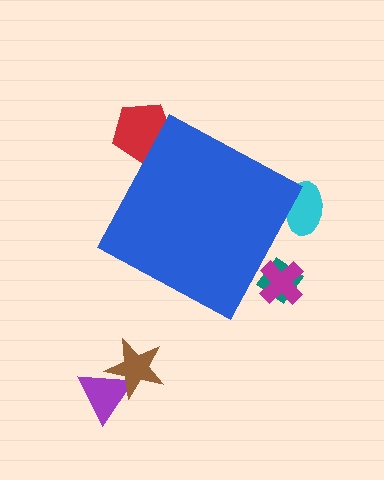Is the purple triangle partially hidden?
No, the purple triangle is fully visible.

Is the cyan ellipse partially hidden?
Yes, the cyan ellipse is partially hidden behind the blue diamond.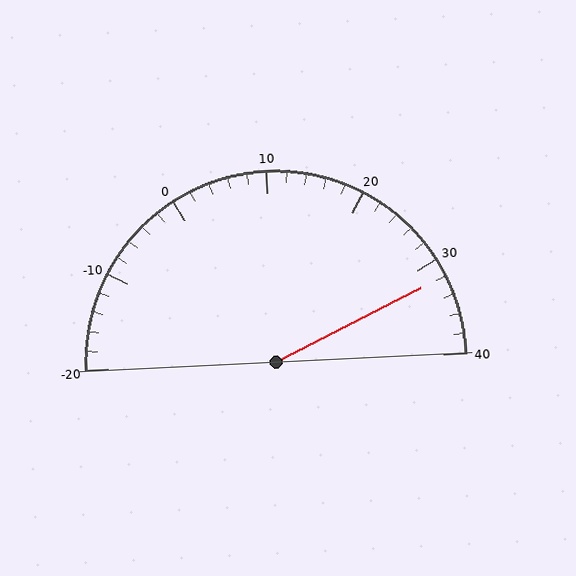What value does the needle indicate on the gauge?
The needle indicates approximately 32.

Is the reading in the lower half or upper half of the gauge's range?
The reading is in the upper half of the range (-20 to 40).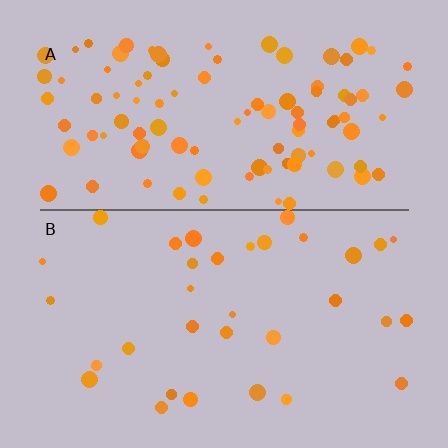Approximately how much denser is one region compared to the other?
Approximately 3.0× — region A over region B.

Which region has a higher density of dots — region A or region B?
A (the top).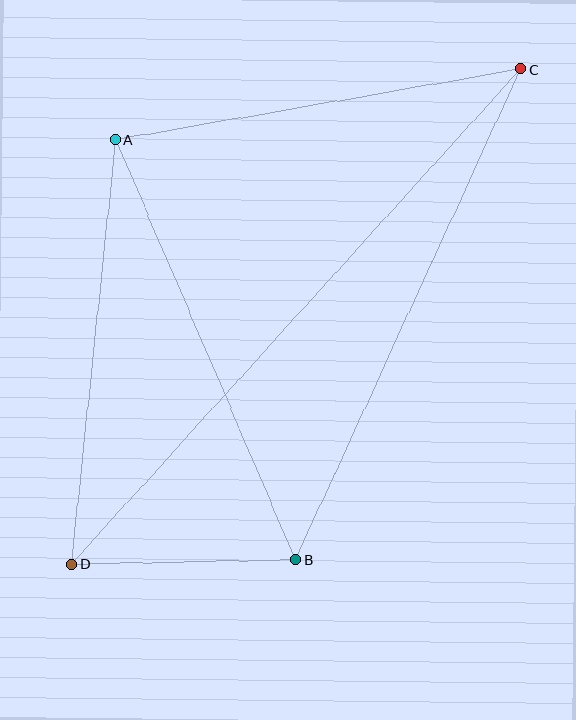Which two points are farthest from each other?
Points C and D are farthest from each other.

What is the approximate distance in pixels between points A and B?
The distance between A and B is approximately 457 pixels.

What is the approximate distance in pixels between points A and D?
The distance between A and D is approximately 426 pixels.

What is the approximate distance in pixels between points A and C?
The distance between A and C is approximately 411 pixels.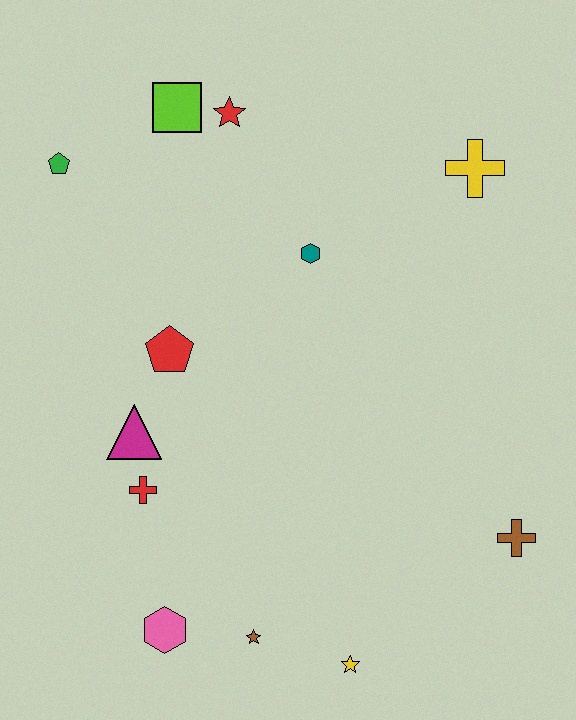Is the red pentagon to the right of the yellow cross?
No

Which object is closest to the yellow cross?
The teal hexagon is closest to the yellow cross.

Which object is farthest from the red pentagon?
The brown cross is farthest from the red pentagon.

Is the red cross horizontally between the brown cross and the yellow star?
No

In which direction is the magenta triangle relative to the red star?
The magenta triangle is below the red star.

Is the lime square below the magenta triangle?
No